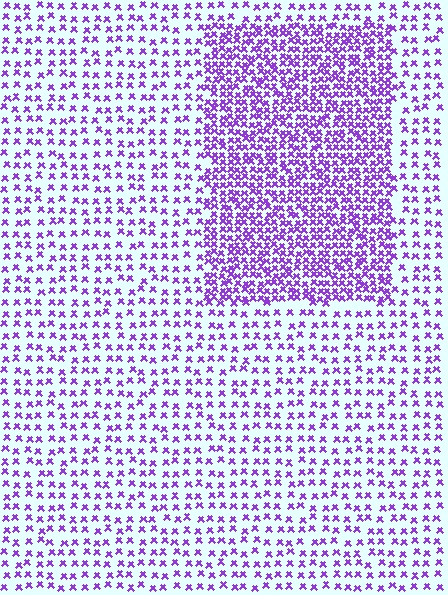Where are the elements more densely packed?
The elements are more densely packed inside the rectangle boundary.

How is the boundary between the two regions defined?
The boundary is defined by a change in element density (approximately 2.3x ratio). All elements are the same color, size, and shape.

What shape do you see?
I see a rectangle.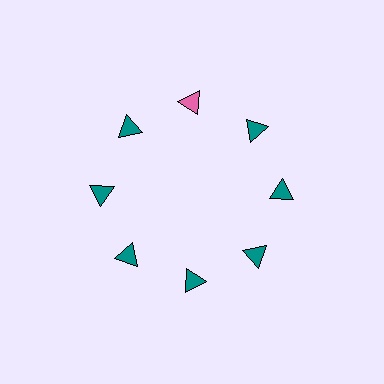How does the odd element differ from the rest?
It has a different color: pink instead of teal.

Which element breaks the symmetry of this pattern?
The pink triangle at roughly the 12 o'clock position breaks the symmetry. All other shapes are teal triangles.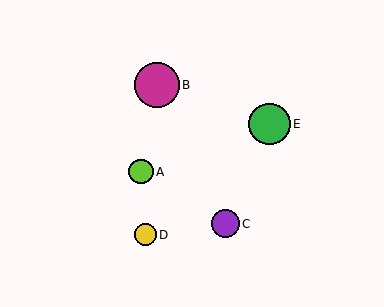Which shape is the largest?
The magenta circle (labeled B) is the largest.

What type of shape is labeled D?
Shape D is a yellow circle.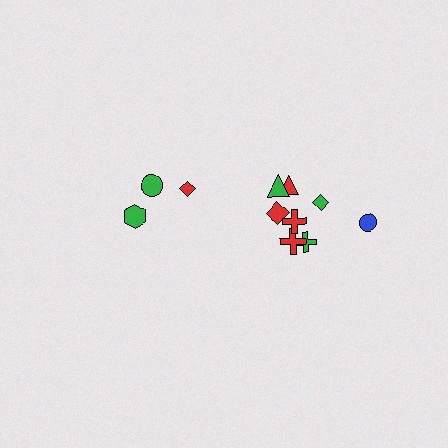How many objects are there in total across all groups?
There are 11 objects.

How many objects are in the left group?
There are 3 objects.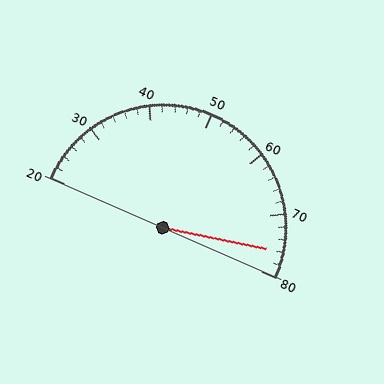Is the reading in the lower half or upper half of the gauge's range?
The reading is in the upper half of the range (20 to 80).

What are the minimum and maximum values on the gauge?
The gauge ranges from 20 to 80.